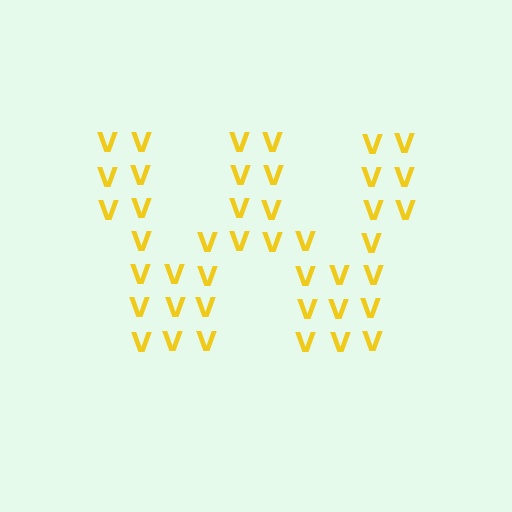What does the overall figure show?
The overall figure shows the letter W.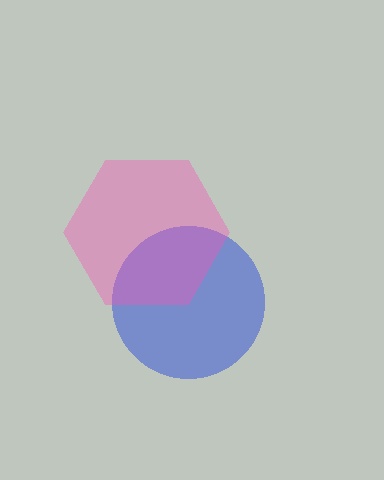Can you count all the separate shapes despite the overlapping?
Yes, there are 2 separate shapes.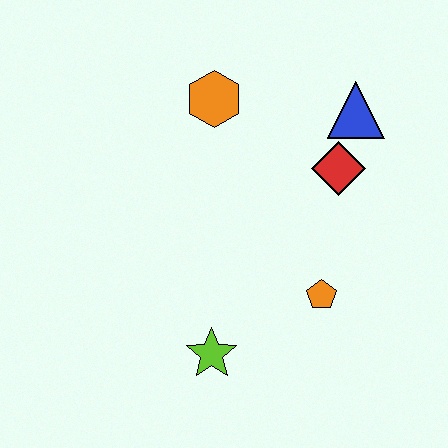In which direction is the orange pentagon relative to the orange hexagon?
The orange pentagon is below the orange hexagon.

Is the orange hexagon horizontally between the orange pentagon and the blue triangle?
No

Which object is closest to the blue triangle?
The red diamond is closest to the blue triangle.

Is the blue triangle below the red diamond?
No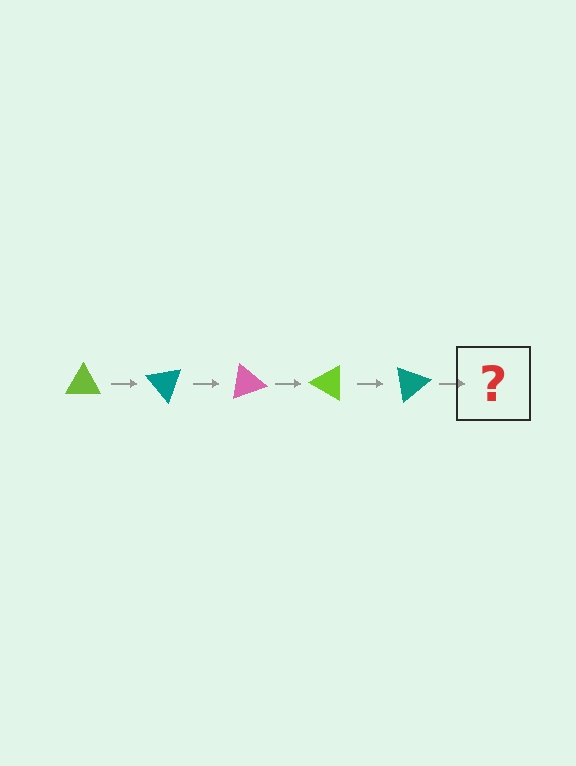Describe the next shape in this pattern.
It should be a pink triangle, rotated 250 degrees from the start.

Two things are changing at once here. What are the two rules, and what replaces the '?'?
The two rules are that it rotates 50 degrees each step and the color cycles through lime, teal, and pink. The '?' should be a pink triangle, rotated 250 degrees from the start.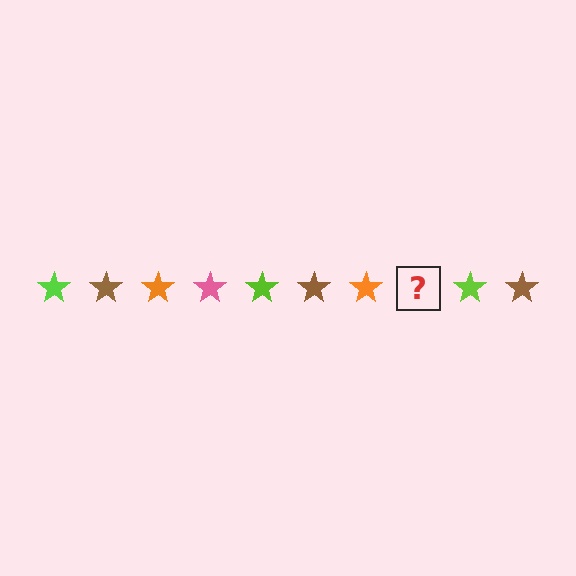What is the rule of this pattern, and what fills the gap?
The rule is that the pattern cycles through lime, brown, orange, pink stars. The gap should be filled with a pink star.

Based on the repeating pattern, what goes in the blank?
The blank should be a pink star.